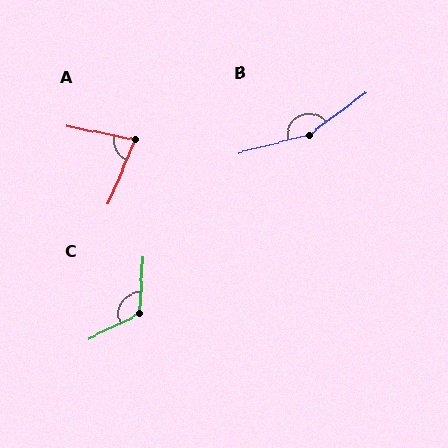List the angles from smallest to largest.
A (79°), C (119°), B (158°).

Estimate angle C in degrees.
Approximately 119 degrees.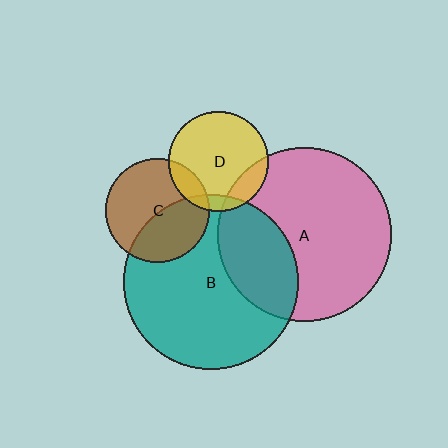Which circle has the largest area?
Circle B (teal).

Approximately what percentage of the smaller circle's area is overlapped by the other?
Approximately 15%.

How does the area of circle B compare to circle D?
Approximately 3.1 times.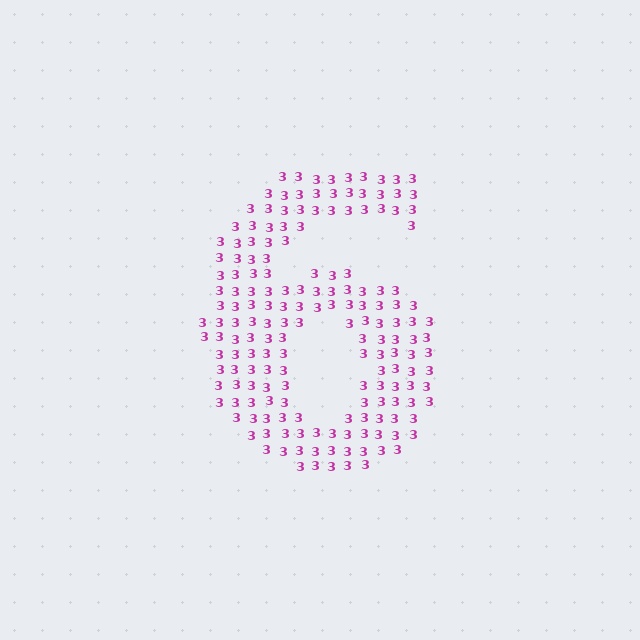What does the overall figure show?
The overall figure shows the digit 6.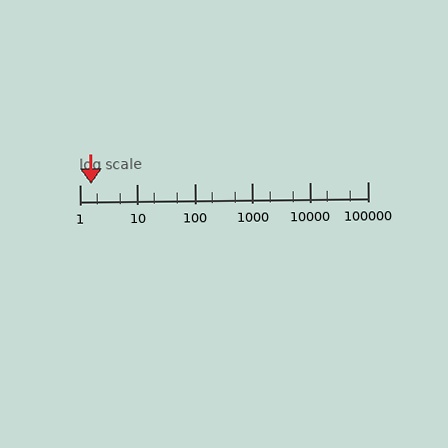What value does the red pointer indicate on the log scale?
The pointer indicates approximately 1.6.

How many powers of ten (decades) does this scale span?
The scale spans 5 decades, from 1 to 100000.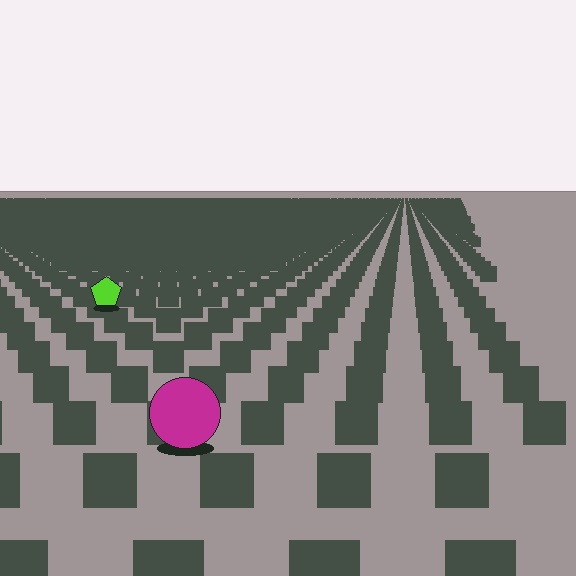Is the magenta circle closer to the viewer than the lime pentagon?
Yes. The magenta circle is closer — you can tell from the texture gradient: the ground texture is coarser near it.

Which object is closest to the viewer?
The magenta circle is closest. The texture marks near it are larger and more spread out.